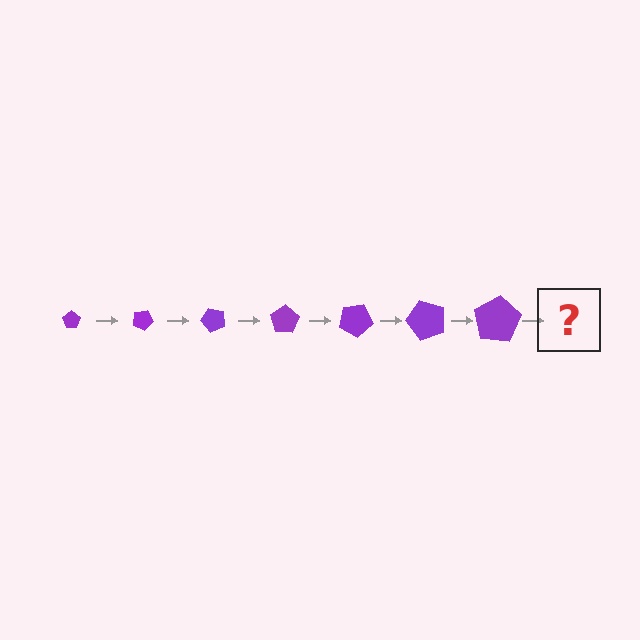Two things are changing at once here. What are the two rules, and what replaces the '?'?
The two rules are that the pentagon grows larger each step and it rotates 25 degrees each step. The '?' should be a pentagon, larger than the previous one and rotated 175 degrees from the start.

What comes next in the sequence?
The next element should be a pentagon, larger than the previous one and rotated 175 degrees from the start.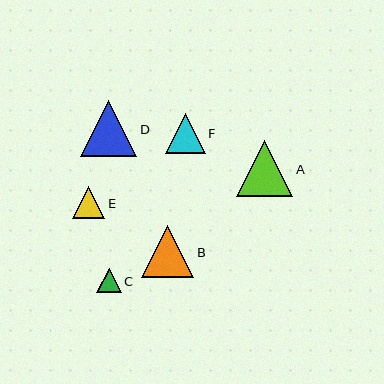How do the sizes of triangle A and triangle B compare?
Triangle A and triangle B are approximately the same size.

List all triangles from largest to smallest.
From largest to smallest: A, D, B, F, E, C.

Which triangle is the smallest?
Triangle C is the smallest with a size of approximately 24 pixels.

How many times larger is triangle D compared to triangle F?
Triangle D is approximately 1.4 times the size of triangle F.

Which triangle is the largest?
Triangle A is the largest with a size of approximately 56 pixels.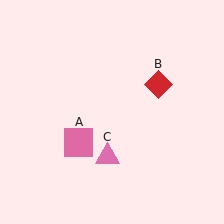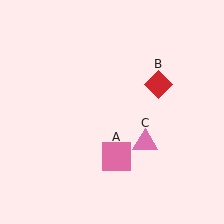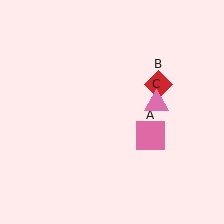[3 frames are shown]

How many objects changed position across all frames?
2 objects changed position: pink square (object A), pink triangle (object C).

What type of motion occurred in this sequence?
The pink square (object A), pink triangle (object C) rotated counterclockwise around the center of the scene.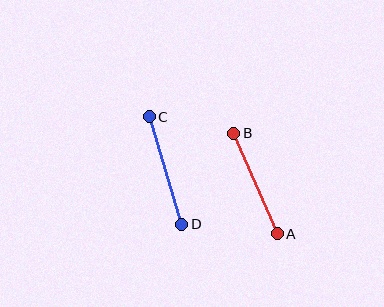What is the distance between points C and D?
The distance is approximately 112 pixels.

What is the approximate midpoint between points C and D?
The midpoint is at approximately (165, 170) pixels.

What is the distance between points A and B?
The distance is approximately 109 pixels.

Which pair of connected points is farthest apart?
Points C and D are farthest apart.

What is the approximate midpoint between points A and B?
The midpoint is at approximately (256, 183) pixels.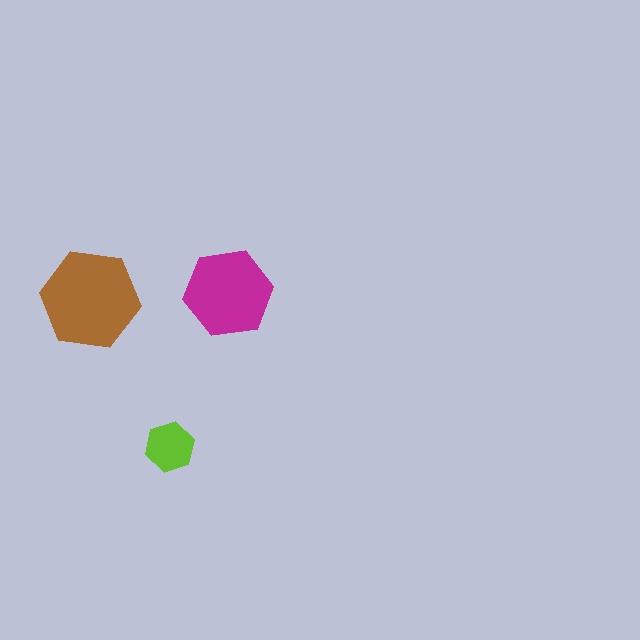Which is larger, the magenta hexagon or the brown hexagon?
The brown one.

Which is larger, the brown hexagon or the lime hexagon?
The brown one.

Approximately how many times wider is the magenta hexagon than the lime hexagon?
About 2 times wider.